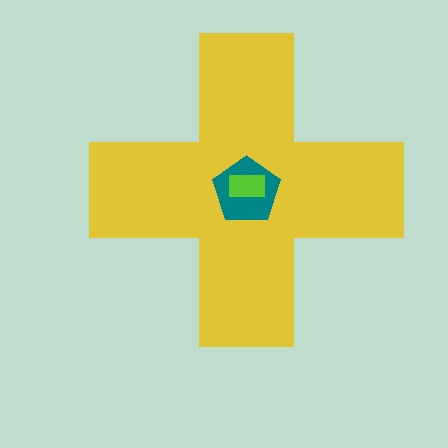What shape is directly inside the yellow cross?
The teal pentagon.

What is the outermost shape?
The yellow cross.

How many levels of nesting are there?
3.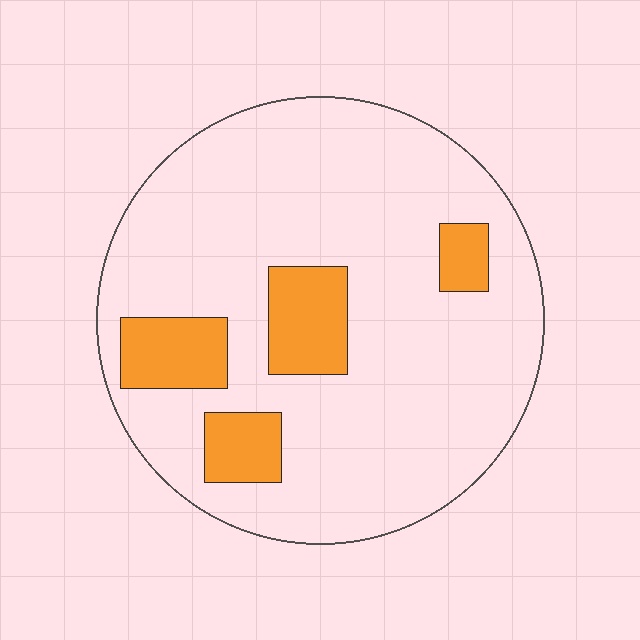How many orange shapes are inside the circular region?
4.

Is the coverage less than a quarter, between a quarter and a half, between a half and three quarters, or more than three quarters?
Less than a quarter.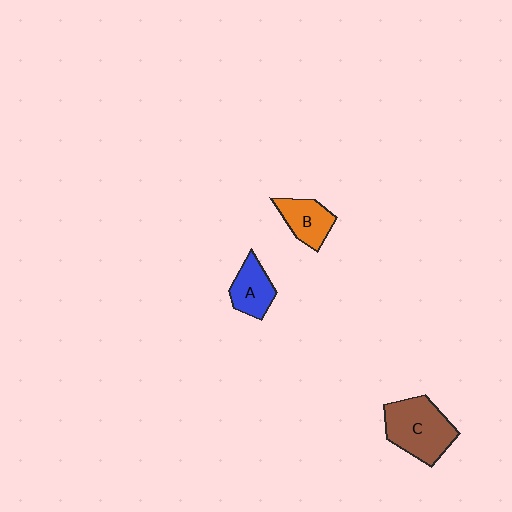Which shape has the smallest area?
Shape A (blue).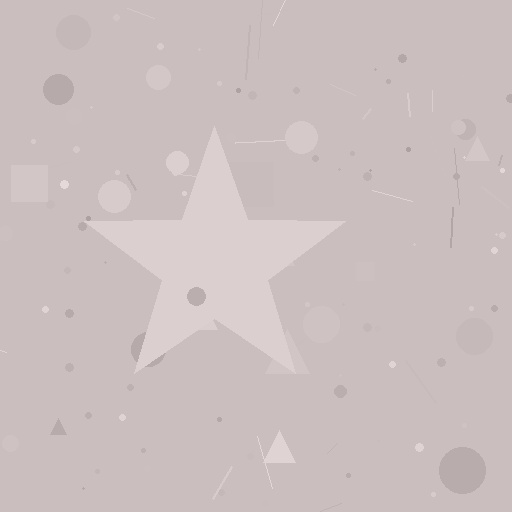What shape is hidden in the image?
A star is hidden in the image.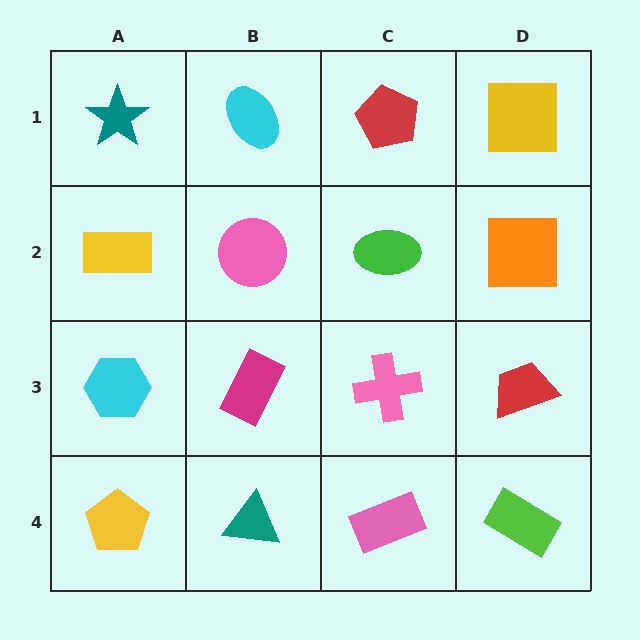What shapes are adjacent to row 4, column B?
A magenta rectangle (row 3, column B), a yellow pentagon (row 4, column A), a pink rectangle (row 4, column C).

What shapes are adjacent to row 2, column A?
A teal star (row 1, column A), a cyan hexagon (row 3, column A), a pink circle (row 2, column B).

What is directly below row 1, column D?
An orange square.